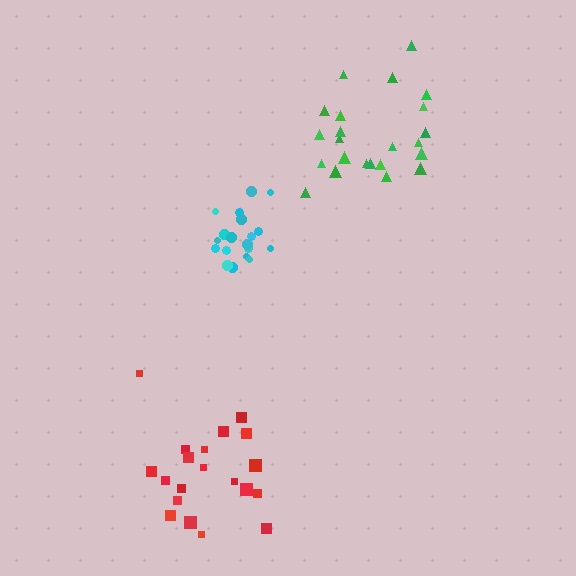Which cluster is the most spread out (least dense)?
Green.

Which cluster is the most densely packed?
Cyan.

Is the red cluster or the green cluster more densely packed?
Red.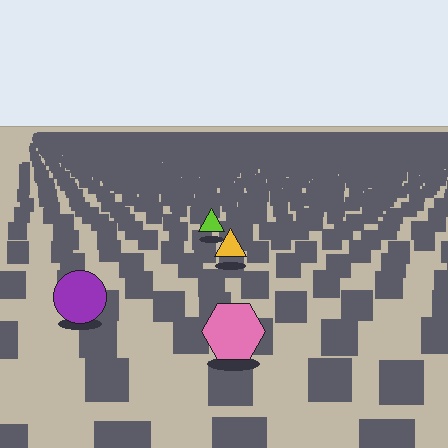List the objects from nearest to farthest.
From nearest to farthest: the pink hexagon, the purple circle, the yellow triangle, the lime triangle.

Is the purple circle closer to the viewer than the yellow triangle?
Yes. The purple circle is closer — you can tell from the texture gradient: the ground texture is coarser near it.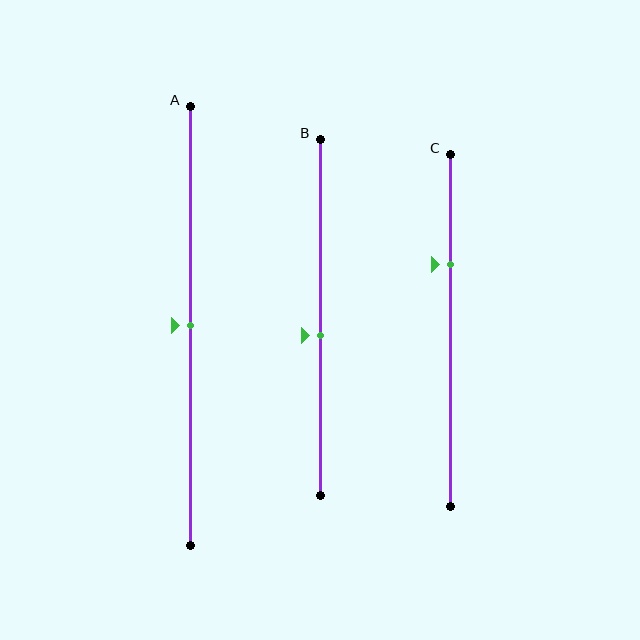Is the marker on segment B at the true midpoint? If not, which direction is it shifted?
No, the marker on segment B is shifted downward by about 5% of the segment length.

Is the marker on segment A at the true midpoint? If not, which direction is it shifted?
Yes, the marker on segment A is at the true midpoint.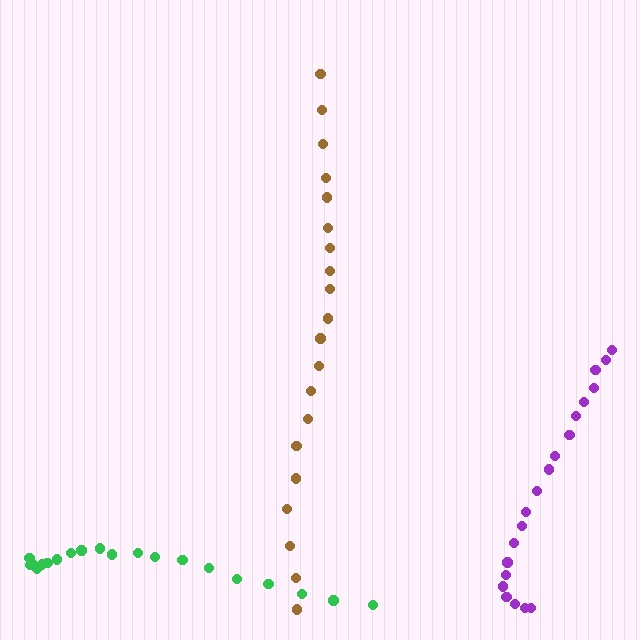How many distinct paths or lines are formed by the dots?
There are 3 distinct paths.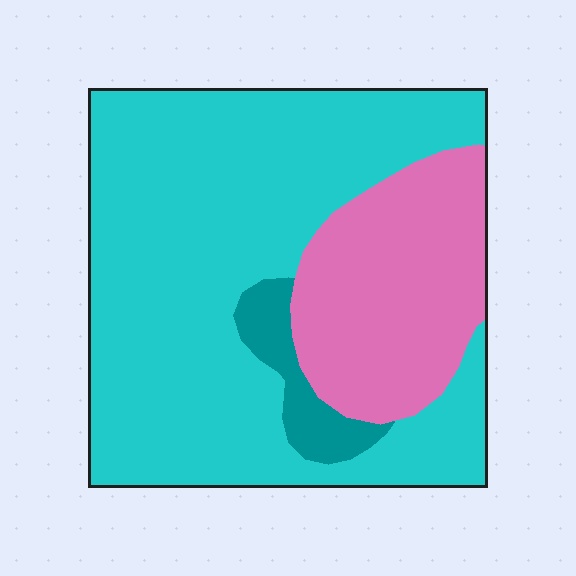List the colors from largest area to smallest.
From largest to smallest: cyan, pink, teal.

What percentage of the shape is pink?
Pink takes up about one quarter (1/4) of the shape.